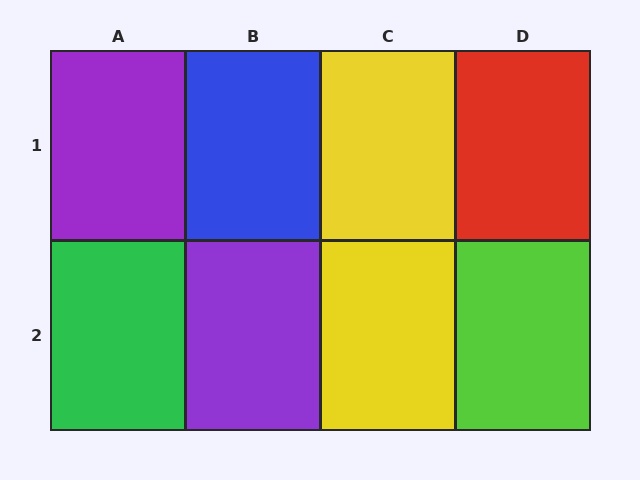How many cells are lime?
1 cell is lime.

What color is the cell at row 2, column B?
Purple.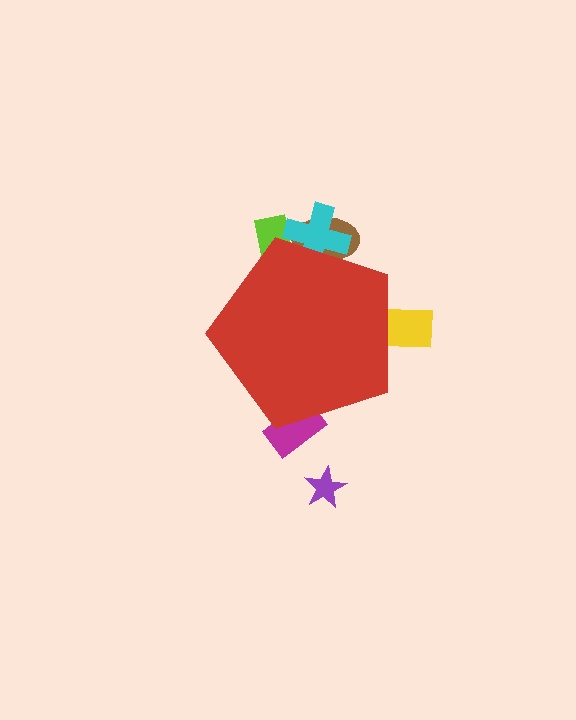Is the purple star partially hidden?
No, the purple star is fully visible.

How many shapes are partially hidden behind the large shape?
5 shapes are partially hidden.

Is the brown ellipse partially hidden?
Yes, the brown ellipse is partially hidden behind the red pentagon.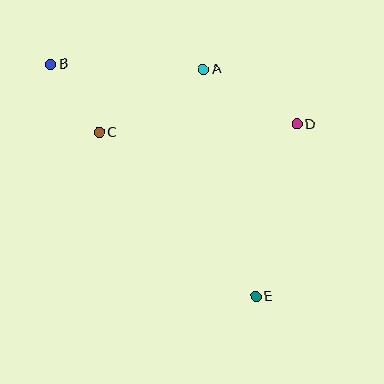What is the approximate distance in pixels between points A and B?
The distance between A and B is approximately 152 pixels.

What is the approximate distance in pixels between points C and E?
The distance between C and E is approximately 227 pixels.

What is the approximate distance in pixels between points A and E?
The distance between A and E is approximately 233 pixels.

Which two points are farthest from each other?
Points B and E are farthest from each other.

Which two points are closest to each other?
Points B and C are closest to each other.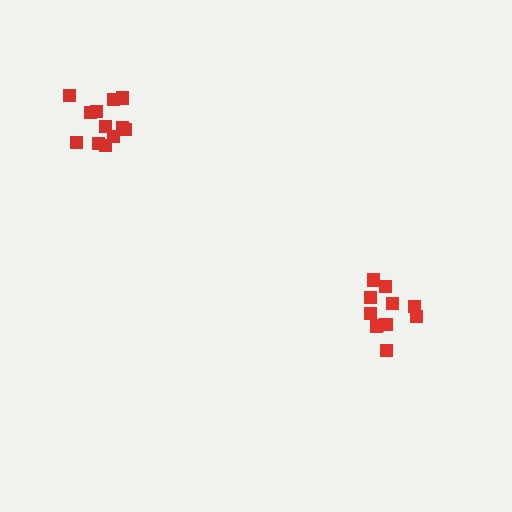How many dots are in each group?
Group 1: 12 dots, Group 2: 11 dots (23 total).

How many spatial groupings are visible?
There are 2 spatial groupings.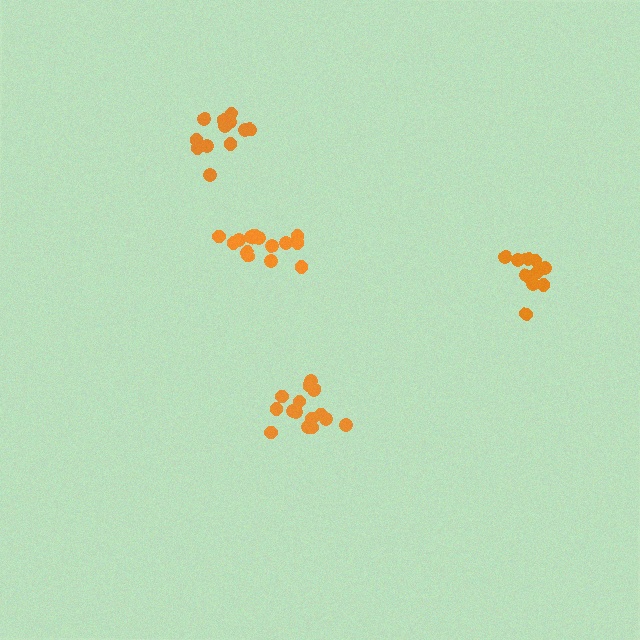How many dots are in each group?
Group 1: 15 dots, Group 2: 10 dots, Group 3: 14 dots, Group 4: 13 dots (52 total).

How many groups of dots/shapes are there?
There are 4 groups.